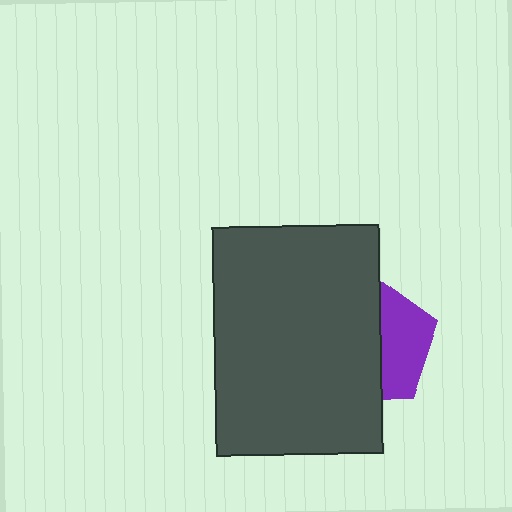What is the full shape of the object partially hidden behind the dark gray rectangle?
The partially hidden object is a purple pentagon.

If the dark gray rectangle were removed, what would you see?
You would see the complete purple pentagon.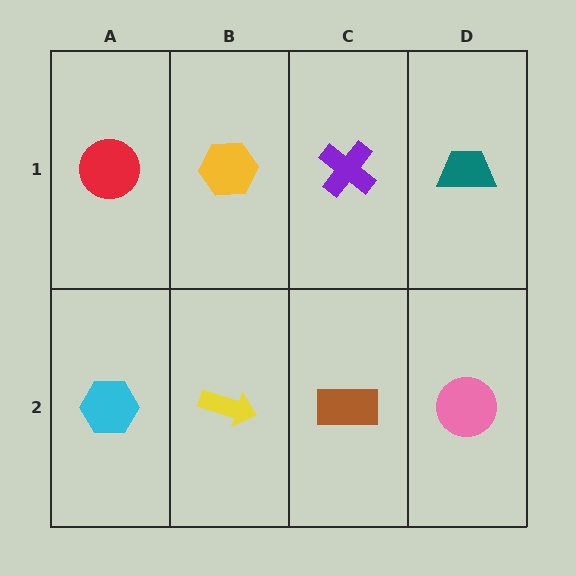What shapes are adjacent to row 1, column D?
A pink circle (row 2, column D), a purple cross (row 1, column C).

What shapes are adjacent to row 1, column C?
A brown rectangle (row 2, column C), a yellow hexagon (row 1, column B), a teal trapezoid (row 1, column D).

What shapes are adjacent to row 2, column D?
A teal trapezoid (row 1, column D), a brown rectangle (row 2, column C).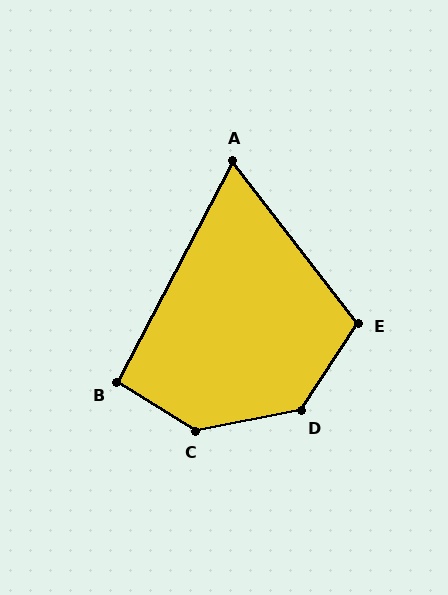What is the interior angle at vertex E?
Approximately 109 degrees (obtuse).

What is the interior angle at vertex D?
Approximately 134 degrees (obtuse).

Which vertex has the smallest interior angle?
A, at approximately 65 degrees.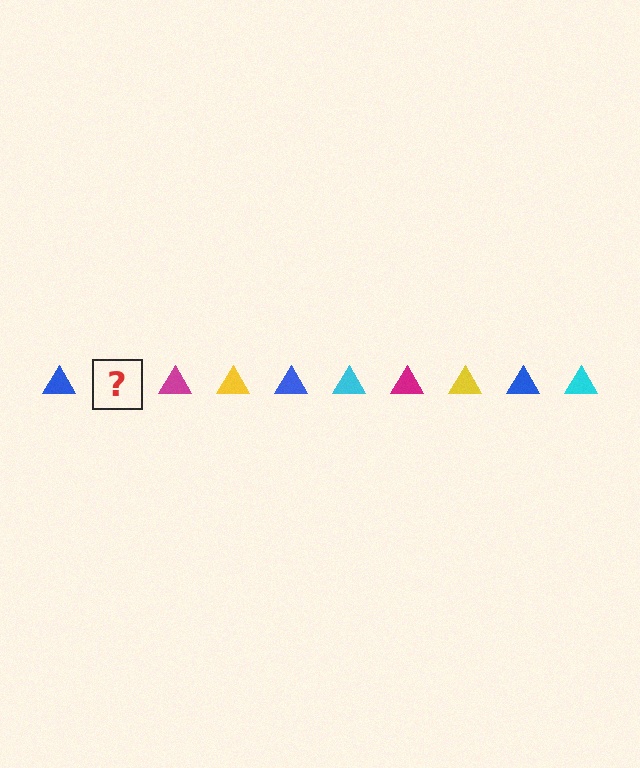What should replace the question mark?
The question mark should be replaced with a cyan triangle.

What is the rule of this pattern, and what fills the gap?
The rule is that the pattern cycles through blue, cyan, magenta, yellow triangles. The gap should be filled with a cyan triangle.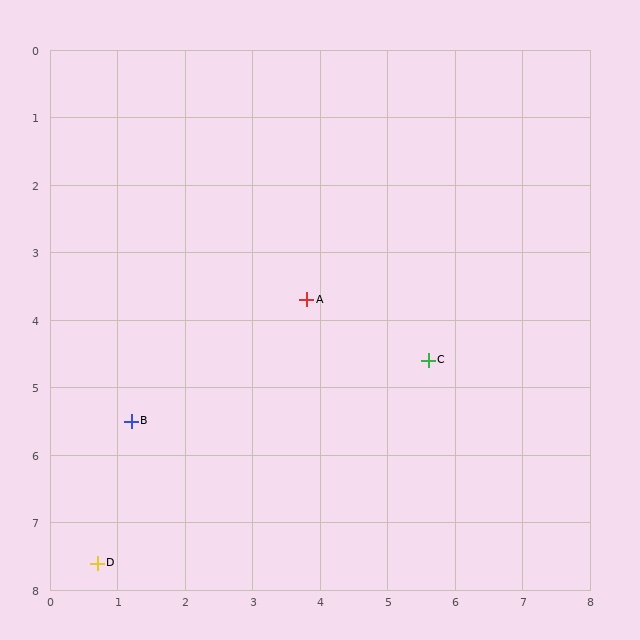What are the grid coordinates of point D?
Point D is at approximately (0.7, 7.6).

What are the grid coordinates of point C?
Point C is at approximately (5.6, 4.6).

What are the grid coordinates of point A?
Point A is at approximately (3.8, 3.7).